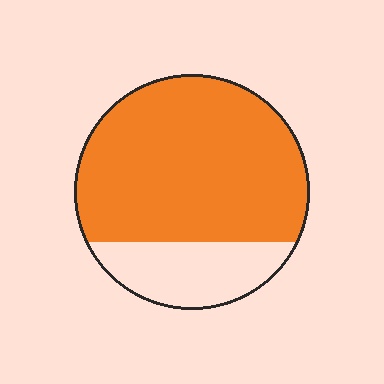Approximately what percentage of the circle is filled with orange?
Approximately 75%.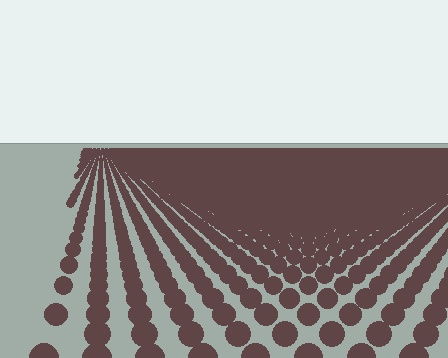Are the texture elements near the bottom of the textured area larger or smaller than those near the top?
Larger. Near the bottom, elements are closer to the viewer and appear at a bigger on-screen size.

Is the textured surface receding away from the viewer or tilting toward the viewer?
The surface is receding away from the viewer. Texture elements get smaller and denser toward the top.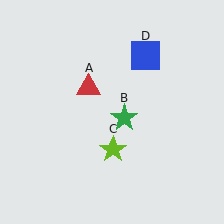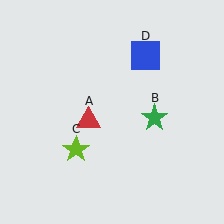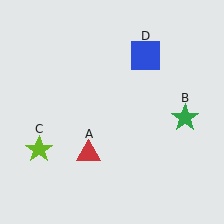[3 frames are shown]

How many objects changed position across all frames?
3 objects changed position: red triangle (object A), green star (object B), lime star (object C).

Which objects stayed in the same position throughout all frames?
Blue square (object D) remained stationary.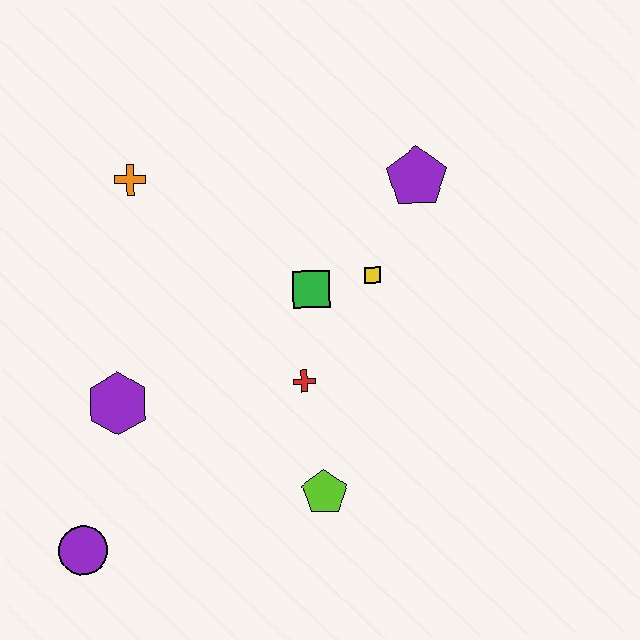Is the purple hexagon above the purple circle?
Yes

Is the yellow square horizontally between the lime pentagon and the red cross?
No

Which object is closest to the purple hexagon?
The purple circle is closest to the purple hexagon.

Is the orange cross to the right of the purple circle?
Yes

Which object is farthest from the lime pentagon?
The orange cross is farthest from the lime pentagon.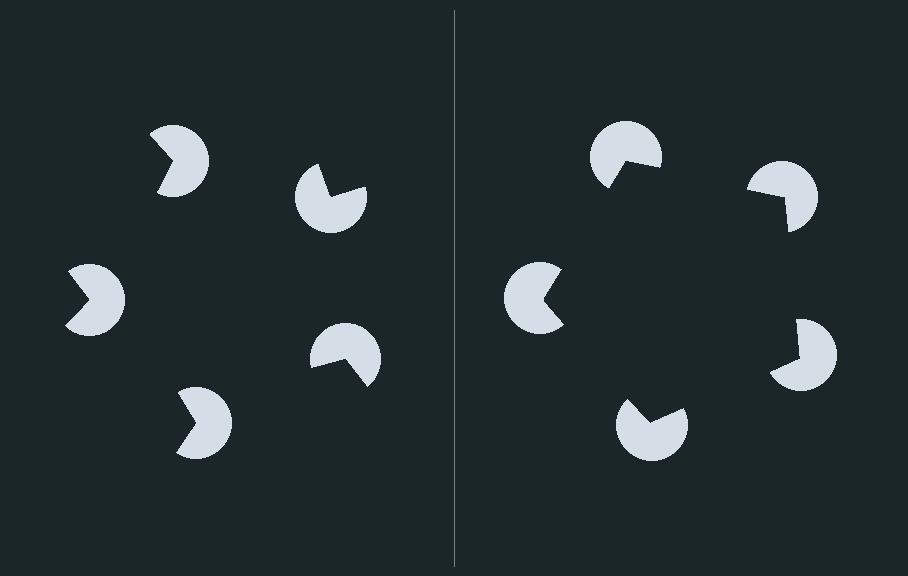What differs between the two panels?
The pac-man discs are positioned identically on both sides; only the wedge orientations differ. On the right they align to a pentagon; on the left they are misaligned.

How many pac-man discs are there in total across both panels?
10 — 5 on each side.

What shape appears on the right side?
An illusory pentagon.